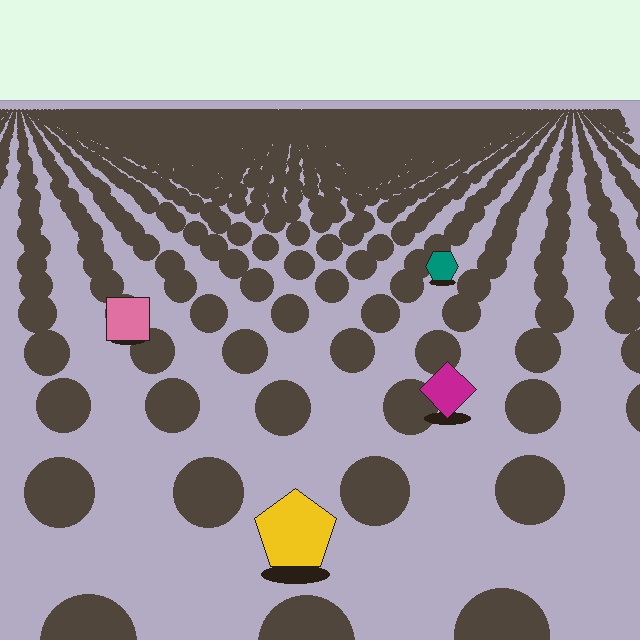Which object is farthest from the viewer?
The teal hexagon is farthest from the viewer. It appears smaller and the ground texture around it is denser.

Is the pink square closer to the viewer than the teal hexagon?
Yes. The pink square is closer — you can tell from the texture gradient: the ground texture is coarser near it.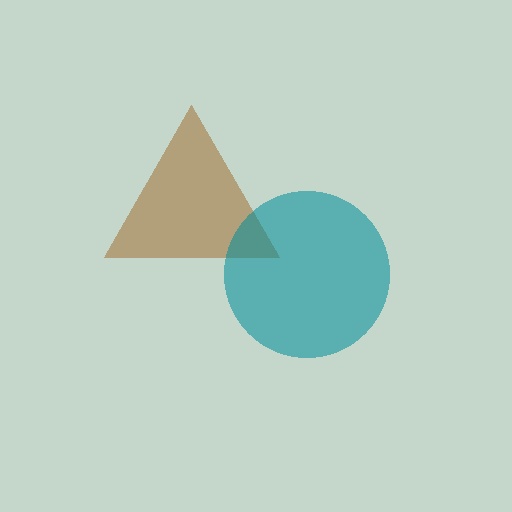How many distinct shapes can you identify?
There are 2 distinct shapes: a brown triangle, a teal circle.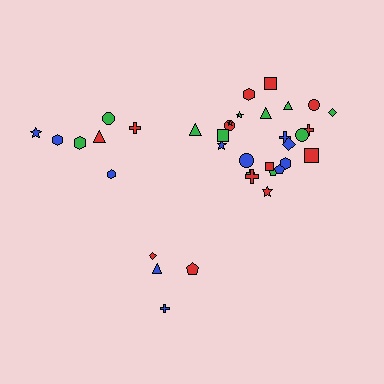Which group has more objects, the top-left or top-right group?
The top-right group.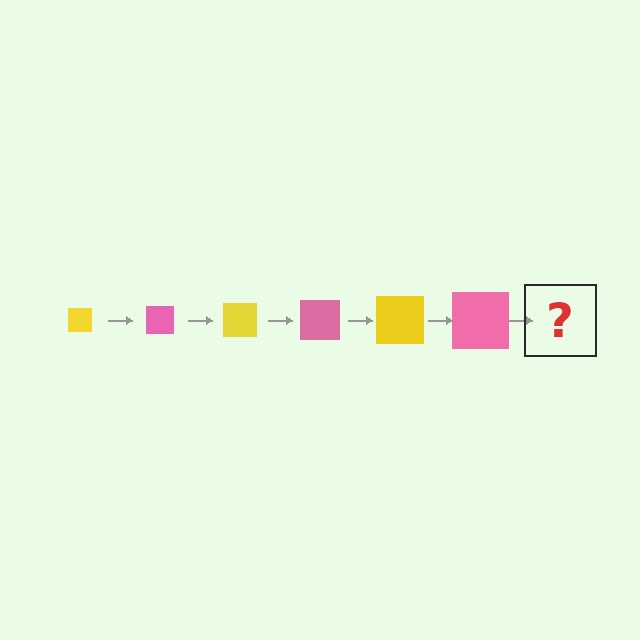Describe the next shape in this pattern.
It should be a yellow square, larger than the previous one.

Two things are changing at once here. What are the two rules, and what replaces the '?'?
The two rules are that the square grows larger each step and the color cycles through yellow and pink. The '?' should be a yellow square, larger than the previous one.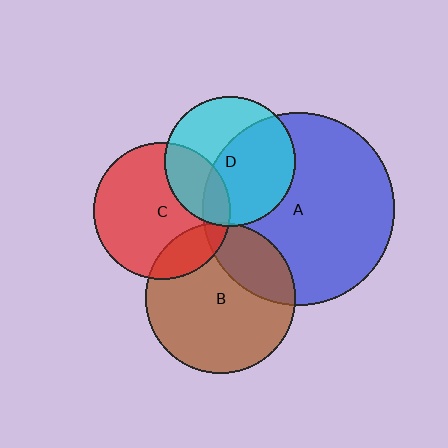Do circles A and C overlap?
Yes.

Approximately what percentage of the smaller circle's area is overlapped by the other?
Approximately 10%.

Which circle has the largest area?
Circle A (blue).